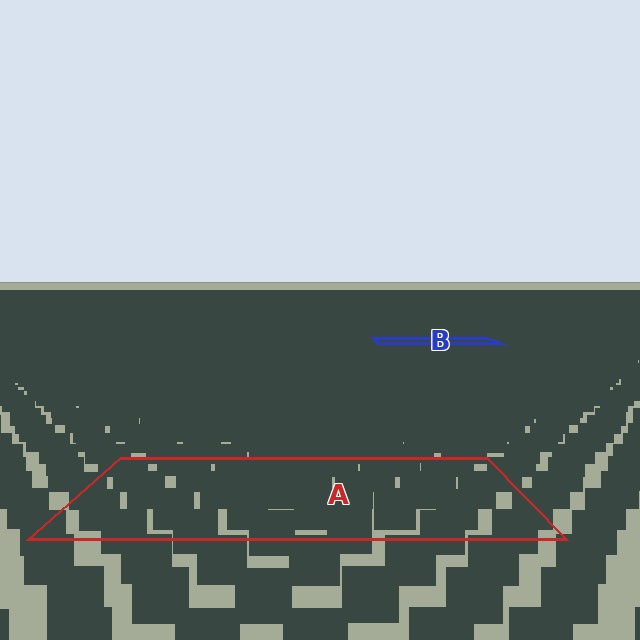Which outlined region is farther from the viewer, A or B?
Region B is farther from the viewer — the texture elements inside it appear smaller and more densely packed.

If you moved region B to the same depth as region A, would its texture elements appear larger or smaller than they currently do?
They would appear larger. At a closer depth, the same texture elements are projected at a bigger on-screen size.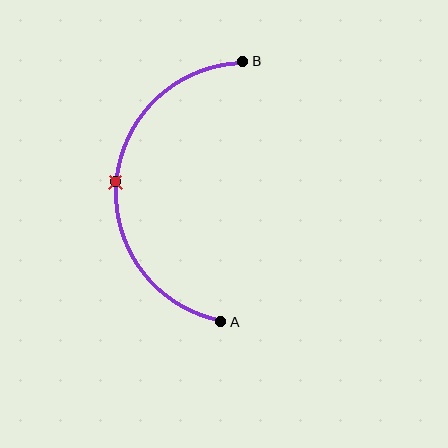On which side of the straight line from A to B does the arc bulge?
The arc bulges to the left of the straight line connecting A and B.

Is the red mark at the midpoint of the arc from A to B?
Yes. The red mark lies on the arc at equal arc-length from both A and B — it is the arc midpoint.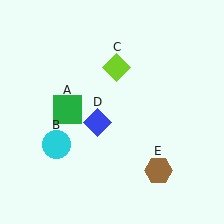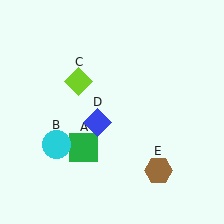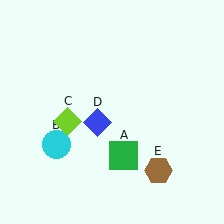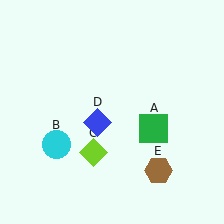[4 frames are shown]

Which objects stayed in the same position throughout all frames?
Cyan circle (object B) and blue diamond (object D) and brown hexagon (object E) remained stationary.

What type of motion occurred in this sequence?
The green square (object A), lime diamond (object C) rotated counterclockwise around the center of the scene.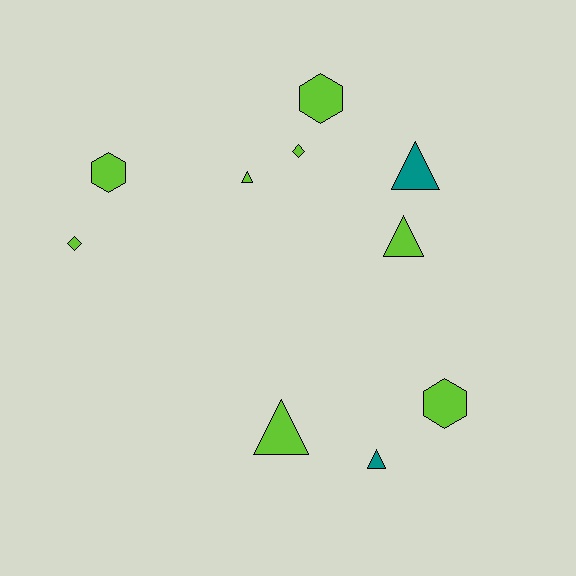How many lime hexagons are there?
There are 3 lime hexagons.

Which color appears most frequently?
Lime, with 8 objects.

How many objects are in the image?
There are 10 objects.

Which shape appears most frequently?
Triangle, with 5 objects.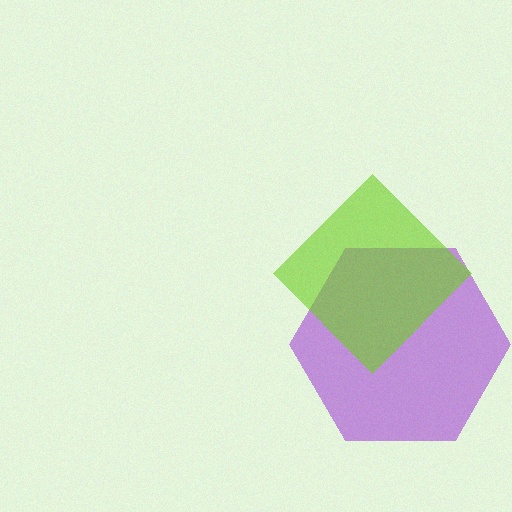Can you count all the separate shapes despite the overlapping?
Yes, there are 2 separate shapes.